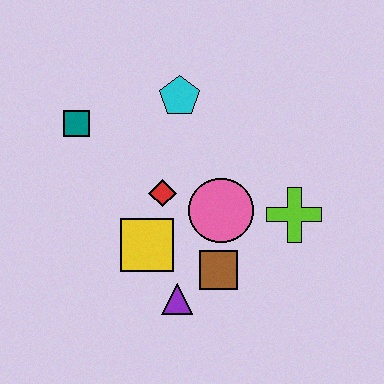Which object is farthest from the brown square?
The teal square is farthest from the brown square.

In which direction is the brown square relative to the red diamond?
The brown square is below the red diamond.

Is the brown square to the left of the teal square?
No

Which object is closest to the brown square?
The purple triangle is closest to the brown square.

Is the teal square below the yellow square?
No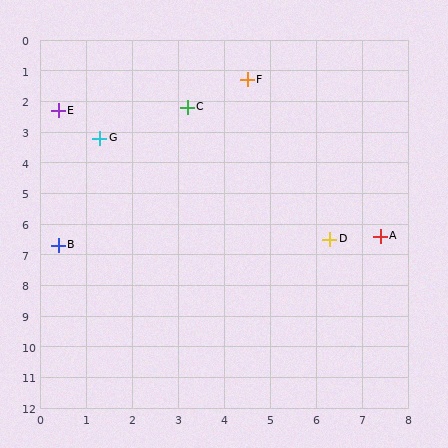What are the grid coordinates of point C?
Point C is at approximately (3.2, 2.2).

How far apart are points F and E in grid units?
Points F and E are about 4.2 grid units apart.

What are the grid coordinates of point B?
Point B is at approximately (0.4, 6.7).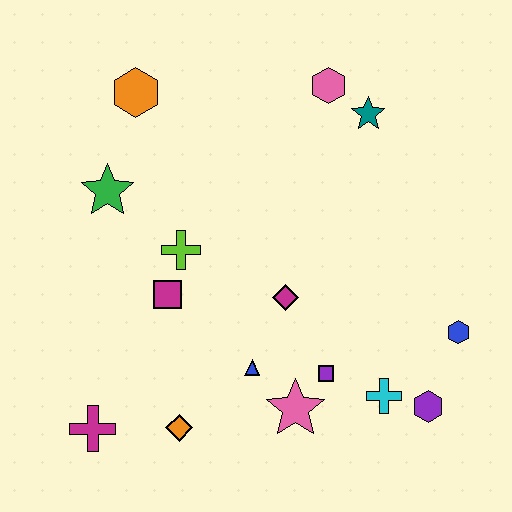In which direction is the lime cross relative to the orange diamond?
The lime cross is above the orange diamond.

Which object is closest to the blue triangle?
The pink star is closest to the blue triangle.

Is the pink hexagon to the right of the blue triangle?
Yes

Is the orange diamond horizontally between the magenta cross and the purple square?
Yes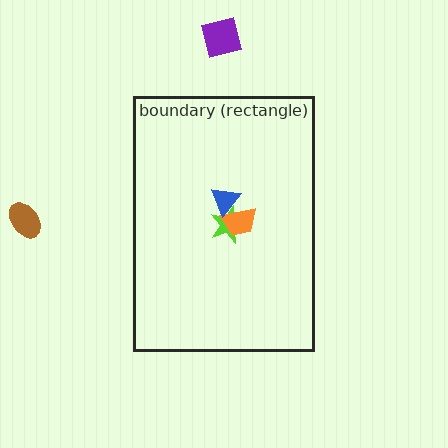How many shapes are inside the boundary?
3 inside, 2 outside.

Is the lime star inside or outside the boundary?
Inside.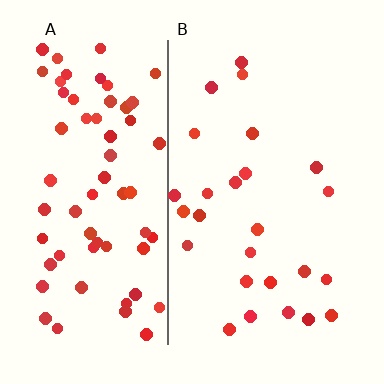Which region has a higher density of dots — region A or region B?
A (the left).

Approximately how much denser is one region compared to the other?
Approximately 2.6× — region A over region B.